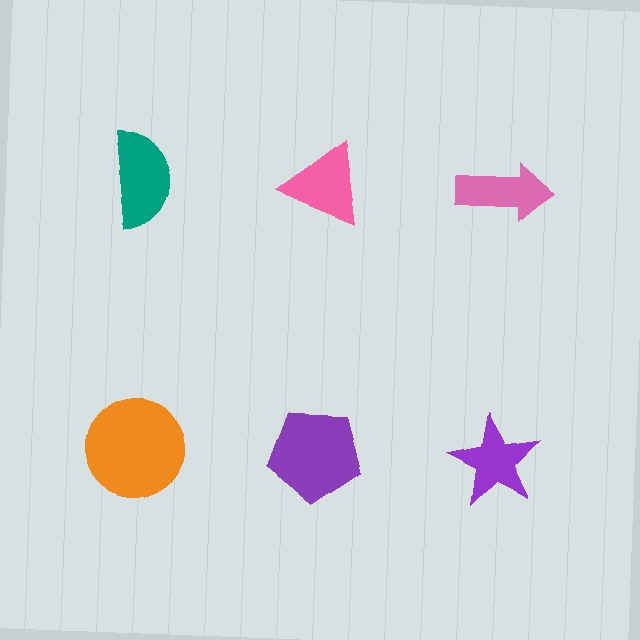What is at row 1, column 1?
A teal semicircle.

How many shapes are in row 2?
3 shapes.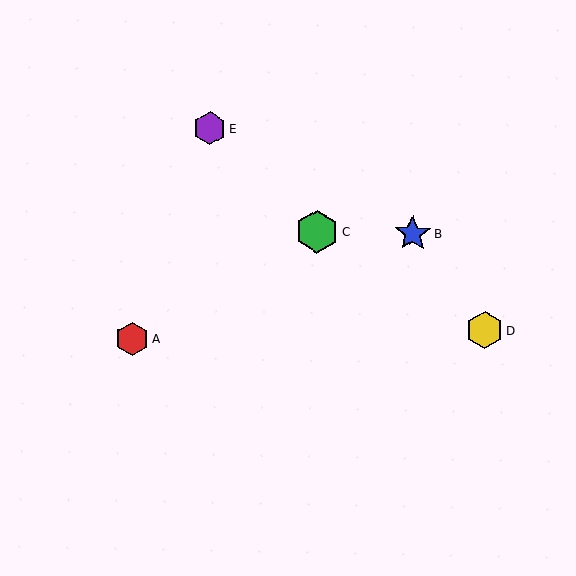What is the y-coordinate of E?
Object E is at y≈128.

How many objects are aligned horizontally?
2 objects (B, C) are aligned horizontally.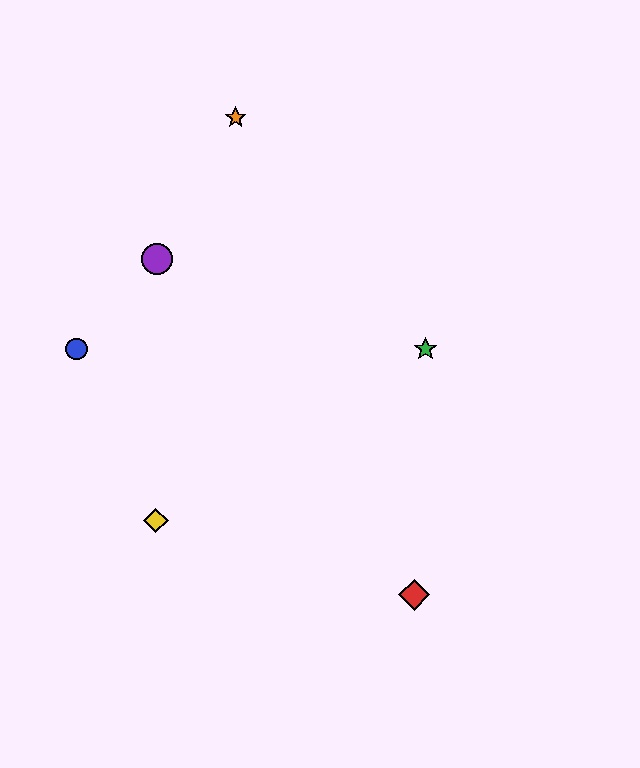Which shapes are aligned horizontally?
The blue circle, the green star are aligned horizontally.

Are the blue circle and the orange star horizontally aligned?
No, the blue circle is at y≈349 and the orange star is at y≈118.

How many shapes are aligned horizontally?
2 shapes (the blue circle, the green star) are aligned horizontally.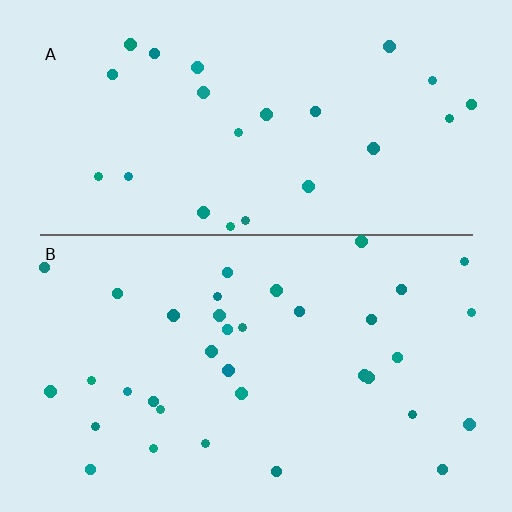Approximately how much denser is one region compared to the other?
Approximately 1.5× — region B over region A.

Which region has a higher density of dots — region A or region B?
B (the bottom).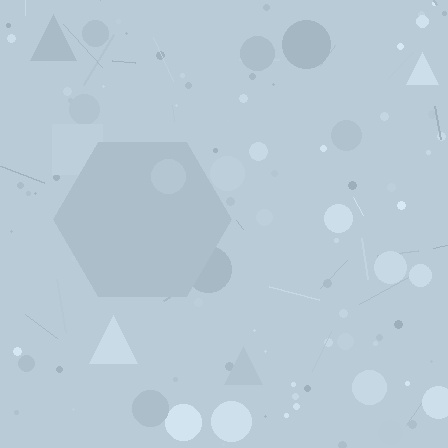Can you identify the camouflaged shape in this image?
The camouflaged shape is a hexagon.